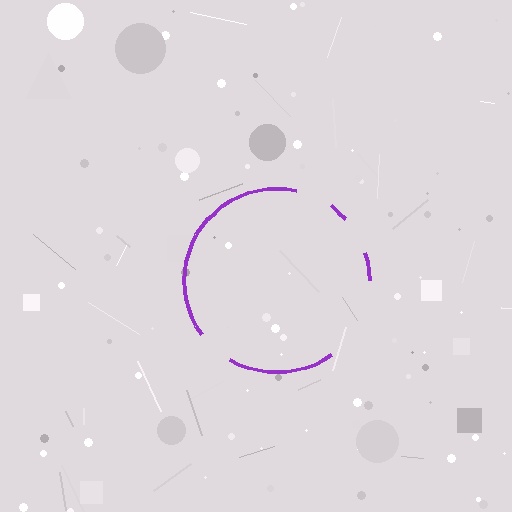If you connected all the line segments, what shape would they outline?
They would outline a circle.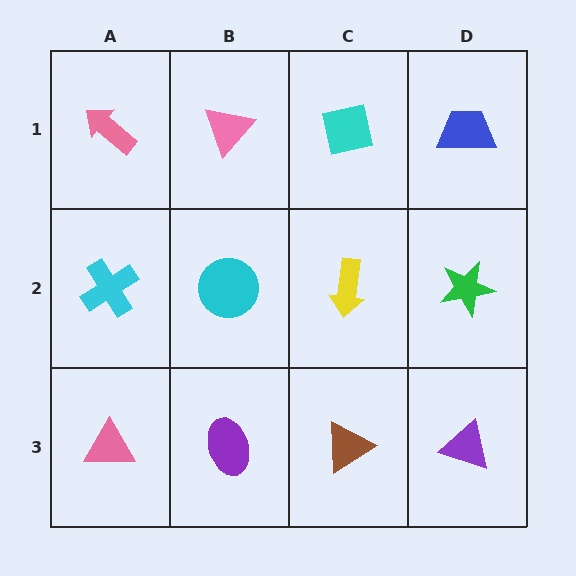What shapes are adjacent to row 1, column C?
A yellow arrow (row 2, column C), a pink triangle (row 1, column B), a blue trapezoid (row 1, column D).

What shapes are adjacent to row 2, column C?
A cyan square (row 1, column C), a brown triangle (row 3, column C), a cyan circle (row 2, column B), a green star (row 2, column D).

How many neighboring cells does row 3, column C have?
3.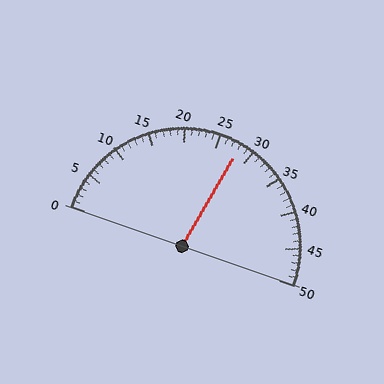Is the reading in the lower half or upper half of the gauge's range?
The reading is in the upper half of the range (0 to 50).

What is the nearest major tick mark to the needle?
The nearest major tick mark is 30.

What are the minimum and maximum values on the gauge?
The gauge ranges from 0 to 50.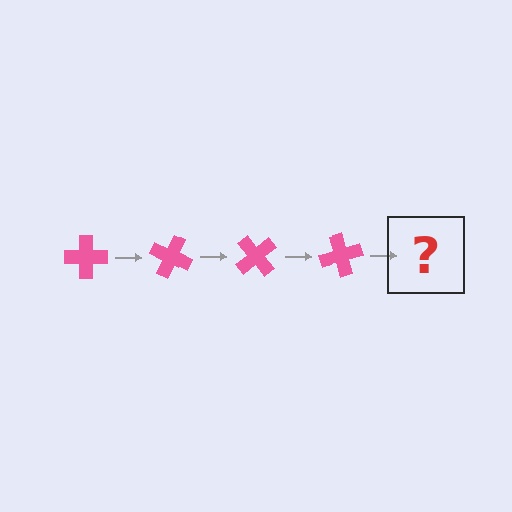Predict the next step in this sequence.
The next step is a pink cross rotated 100 degrees.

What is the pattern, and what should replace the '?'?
The pattern is that the cross rotates 25 degrees each step. The '?' should be a pink cross rotated 100 degrees.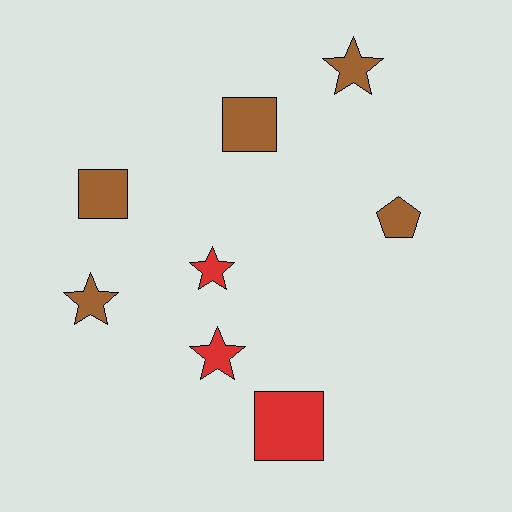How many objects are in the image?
There are 8 objects.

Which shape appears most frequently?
Star, with 4 objects.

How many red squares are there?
There is 1 red square.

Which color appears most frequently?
Brown, with 5 objects.